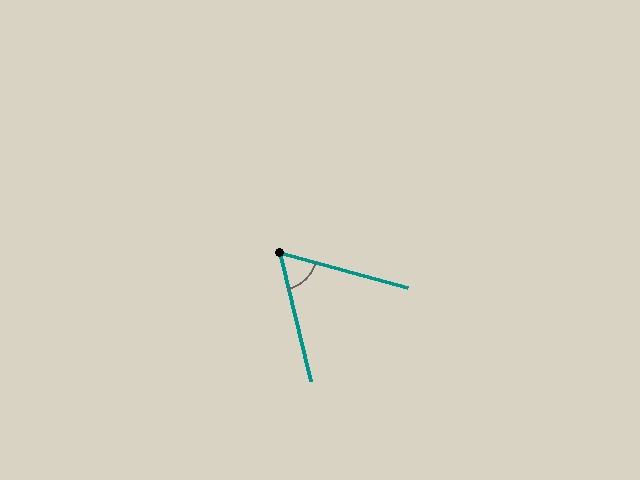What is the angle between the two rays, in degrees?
Approximately 61 degrees.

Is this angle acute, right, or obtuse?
It is acute.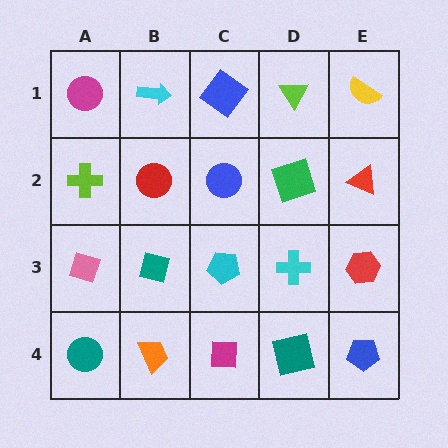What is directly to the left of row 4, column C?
An orange trapezoid.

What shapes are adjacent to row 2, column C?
A blue diamond (row 1, column C), a cyan pentagon (row 3, column C), a red circle (row 2, column B), a green square (row 2, column D).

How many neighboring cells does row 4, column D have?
3.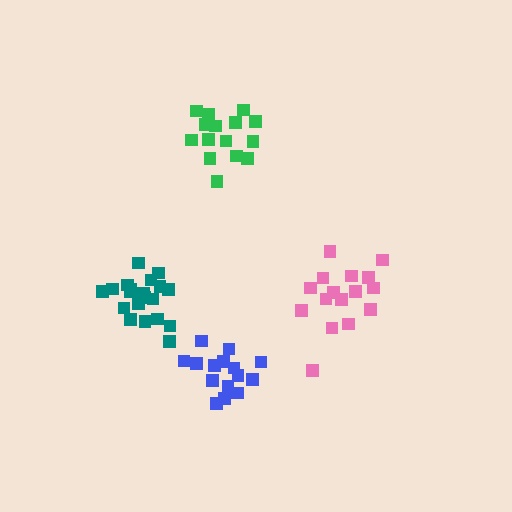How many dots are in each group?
Group 1: 15 dots, Group 2: 15 dots, Group 3: 20 dots, Group 4: 16 dots (66 total).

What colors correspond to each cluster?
The clusters are colored: blue, green, teal, pink.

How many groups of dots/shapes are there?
There are 4 groups.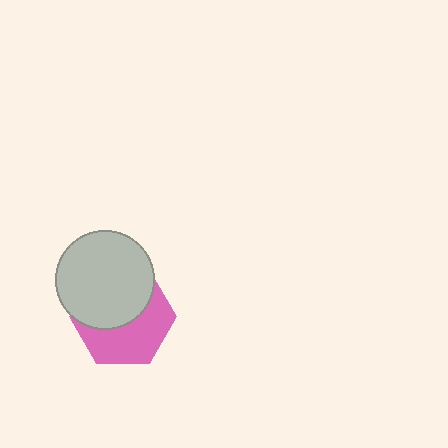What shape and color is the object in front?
The object in front is a light gray circle.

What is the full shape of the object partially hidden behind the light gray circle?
The partially hidden object is a pink hexagon.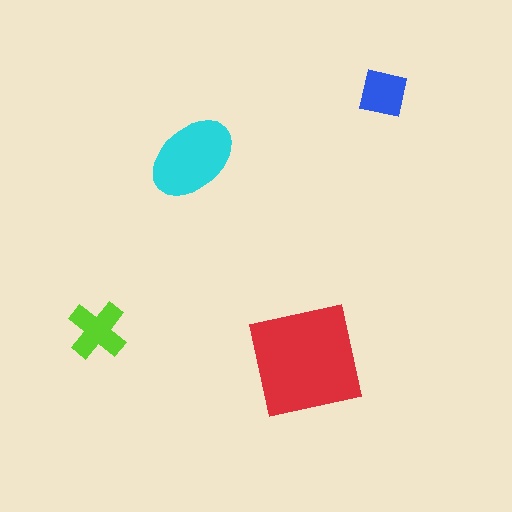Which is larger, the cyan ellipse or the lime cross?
The cyan ellipse.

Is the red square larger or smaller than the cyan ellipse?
Larger.